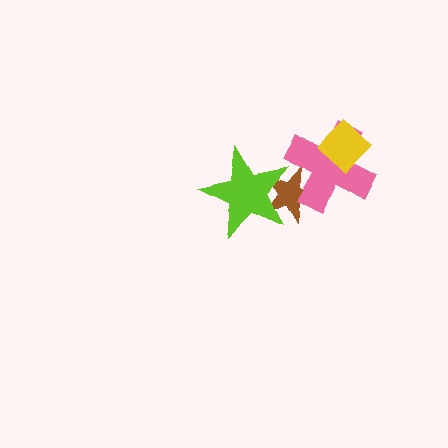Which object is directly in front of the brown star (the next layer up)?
The pink cross is directly in front of the brown star.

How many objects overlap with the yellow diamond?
1 object overlaps with the yellow diamond.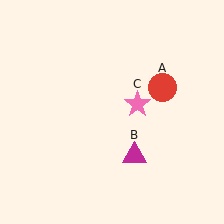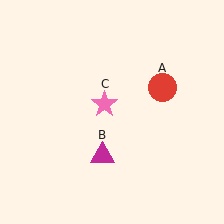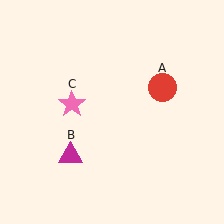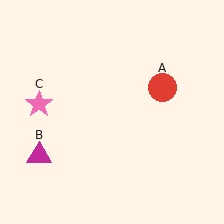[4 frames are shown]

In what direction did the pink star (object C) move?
The pink star (object C) moved left.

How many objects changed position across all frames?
2 objects changed position: magenta triangle (object B), pink star (object C).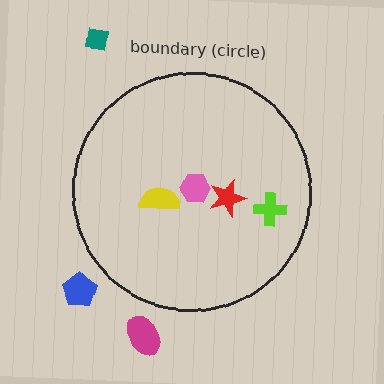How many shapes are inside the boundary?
4 inside, 3 outside.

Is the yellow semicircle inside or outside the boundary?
Inside.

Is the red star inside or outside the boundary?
Inside.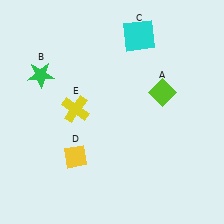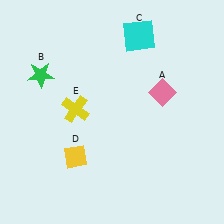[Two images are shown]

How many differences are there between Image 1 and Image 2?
There is 1 difference between the two images.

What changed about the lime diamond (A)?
In Image 1, A is lime. In Image 2, it changed to pink.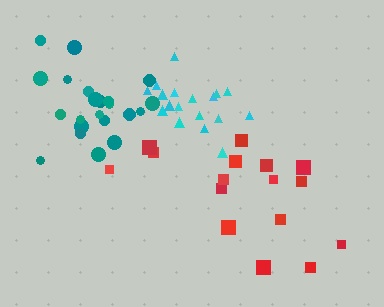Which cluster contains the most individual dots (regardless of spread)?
Teal (24).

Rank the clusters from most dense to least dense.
cyan, teal, red.